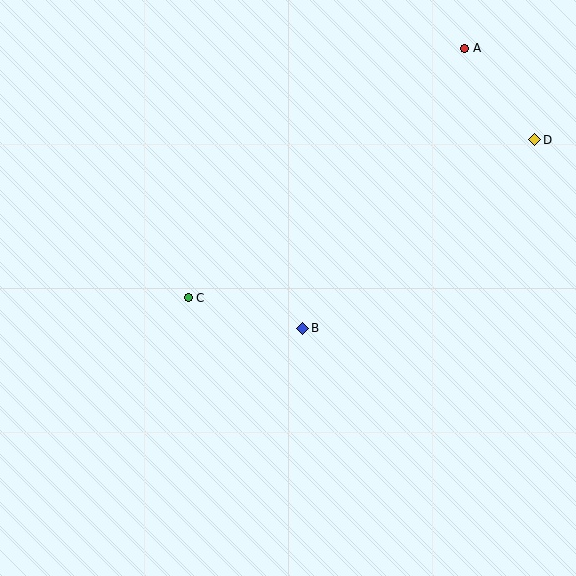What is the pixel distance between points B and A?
The distance between B and A is 324 pixels.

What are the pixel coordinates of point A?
Point A is at (465, 48).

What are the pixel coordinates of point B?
Point B is at (303, 328).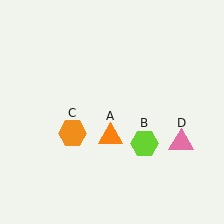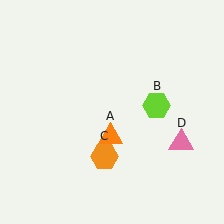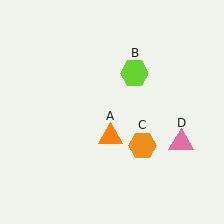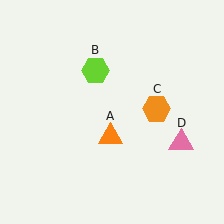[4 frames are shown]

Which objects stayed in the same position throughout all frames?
Orange triangle (object A) and pink triangle (object D) remained stationary.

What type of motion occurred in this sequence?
The lime hexagon (object B), orange hexagon (object C) rotated counterclockwise around the center of the scene.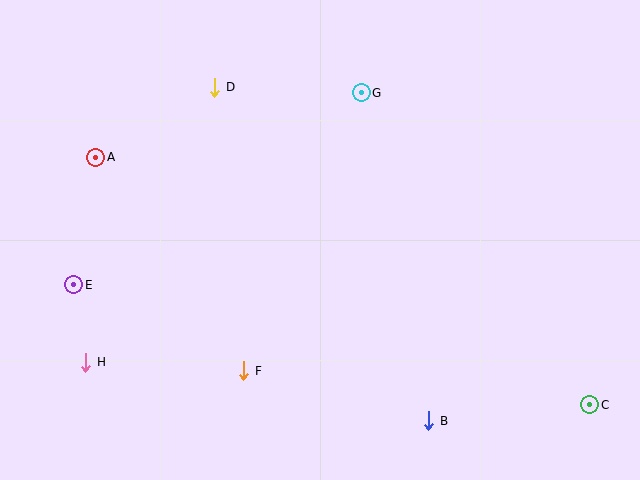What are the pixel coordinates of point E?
Point E is at (74, 285).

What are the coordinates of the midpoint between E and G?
The midpoint between E and G is at (218, 189).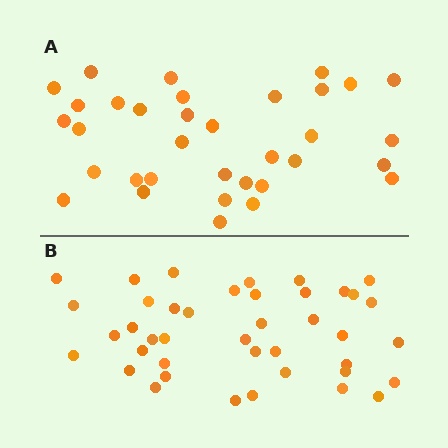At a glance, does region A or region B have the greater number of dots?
Region B (the bottom region) has more dots.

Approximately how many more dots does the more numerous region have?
Region B has roughly 8 or so more dots than region A.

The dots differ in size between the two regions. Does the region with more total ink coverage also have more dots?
No. Region A has more total ink coverage because its dots are larger, but region B actually contains more individual dots. Total area can be misleading — the number of items is what matters here.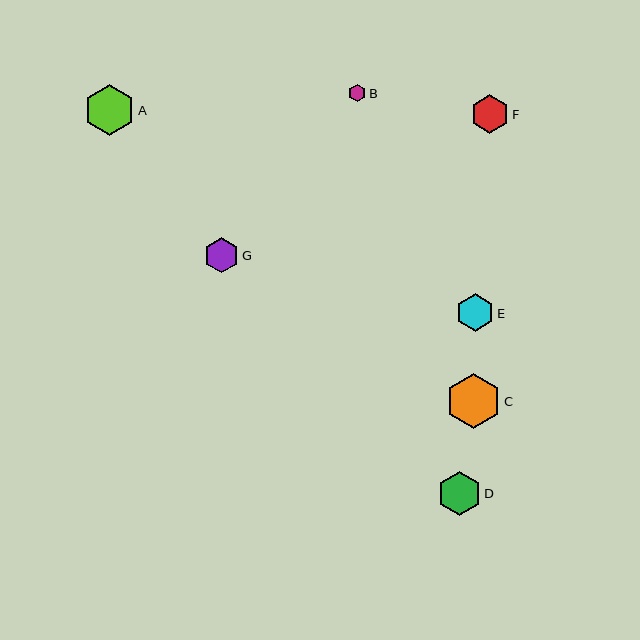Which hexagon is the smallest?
Hexagon B is the smallest with a size of approximately 17 pixels.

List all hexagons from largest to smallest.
From largest to smallest: C, A, D, F, E, G, B.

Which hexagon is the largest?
Hexagon C is the largest with a size of approximately 54 pixels.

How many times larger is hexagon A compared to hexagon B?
Hexagon A is approximately 2.9 times the size of hexagon B.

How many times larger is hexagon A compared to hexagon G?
Hexagon A is approximately 1.4 times the size of hexagon G.